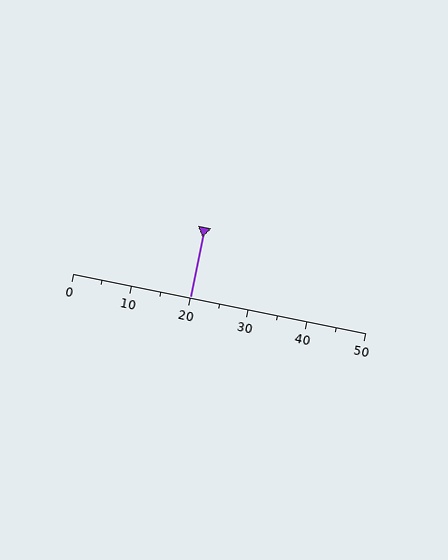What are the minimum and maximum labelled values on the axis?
The axis runs from 0 to 50.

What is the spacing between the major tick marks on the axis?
The major ticks are spaced 10 apart.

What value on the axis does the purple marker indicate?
The marker indicates approximately 20.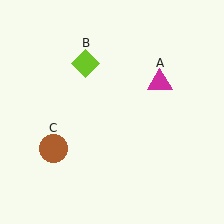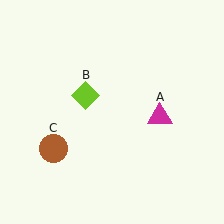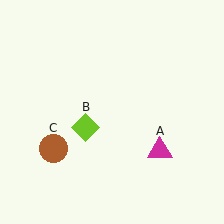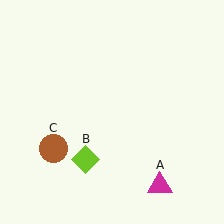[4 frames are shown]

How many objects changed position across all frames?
2 objects changed position: magenta triangle (object A), lime diamond (object B).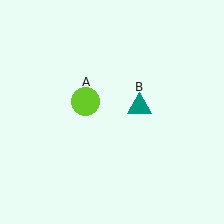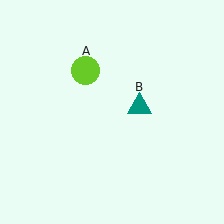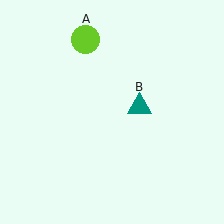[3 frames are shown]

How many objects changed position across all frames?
1 object changed position: lime circle (object A).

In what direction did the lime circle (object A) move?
The lime circle (object A) moved up.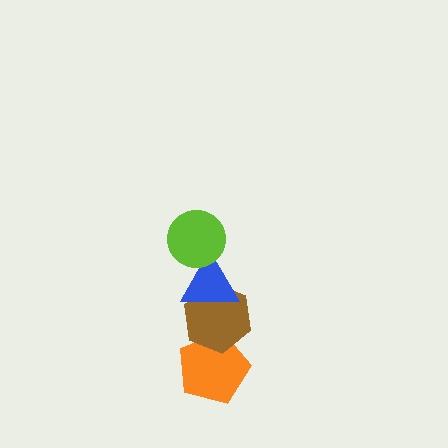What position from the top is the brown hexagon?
The brown hexagon is 3rd from the top.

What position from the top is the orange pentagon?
The orange pentagon is 4th from the top.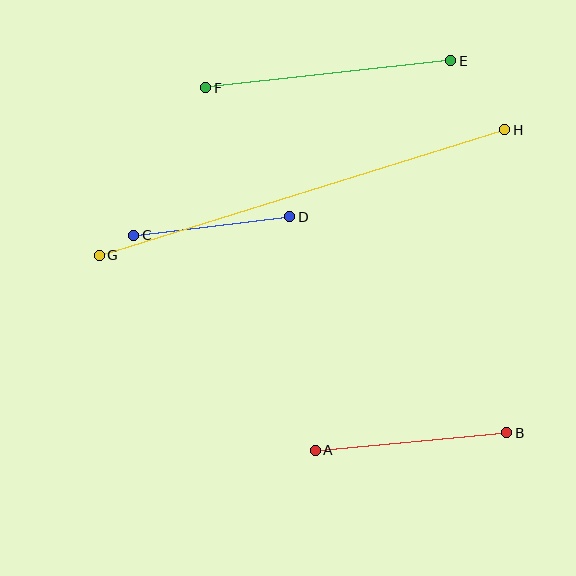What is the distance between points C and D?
The distance is approximately 157 pixels.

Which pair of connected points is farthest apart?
Points G and H are farthest apart.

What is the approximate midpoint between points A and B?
The midpoint is at approximately (411, 441) pixels.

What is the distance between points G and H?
The distance is approximately 424 pixels.